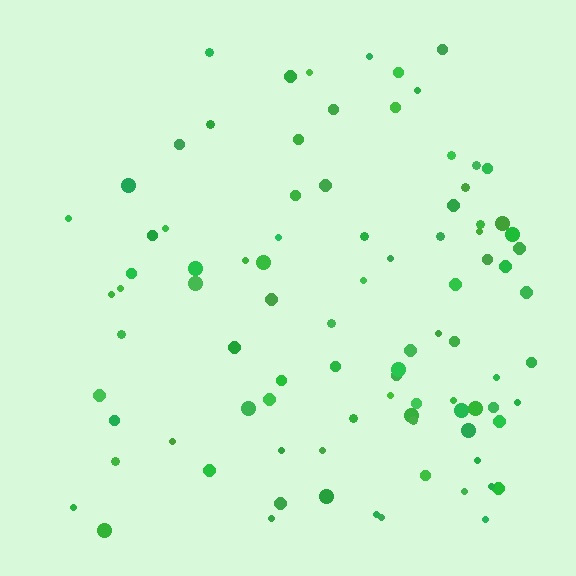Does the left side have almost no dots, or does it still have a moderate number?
Still a moderate number, just noticeably fewer than the right.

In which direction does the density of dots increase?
From left to right, with the right side densest.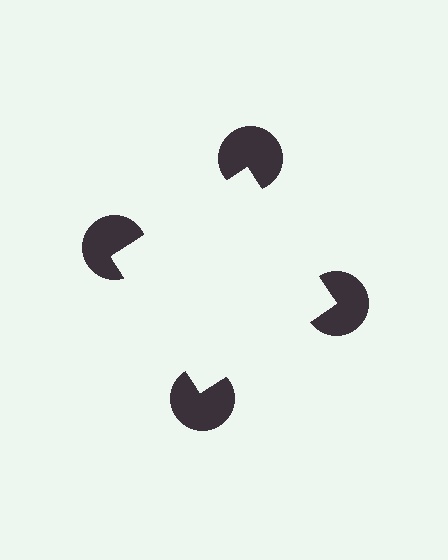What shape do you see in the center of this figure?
An illusory square — its edges are inferred from the aligned wedge cuts in the pac-man discs, not physically drawn.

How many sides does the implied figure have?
4 sides.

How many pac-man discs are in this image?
There are 4 — one at each vertex of the illusory square.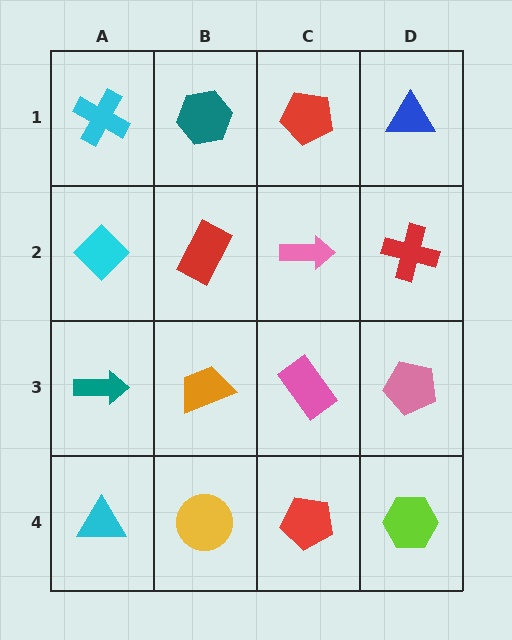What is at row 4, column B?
A yellow circle.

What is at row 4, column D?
A lime hexagon.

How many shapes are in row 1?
4 shapes.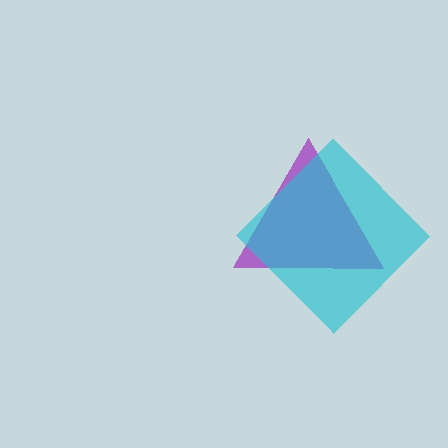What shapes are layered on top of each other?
The layered shapes are: a purple triangle, a cyan diamond.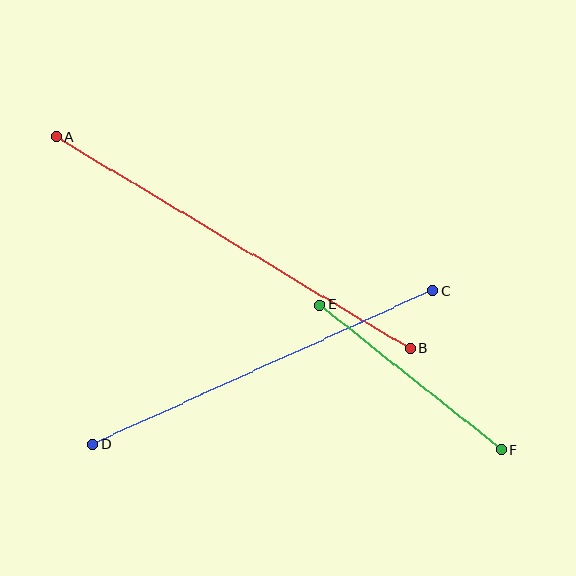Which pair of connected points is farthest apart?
Points A and B are farthest apart.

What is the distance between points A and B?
The distance is approximately 413 pixels.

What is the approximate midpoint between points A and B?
The midpoint is at approximately (233, 243) pixels.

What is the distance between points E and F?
The distance is approximately 233 pixels.